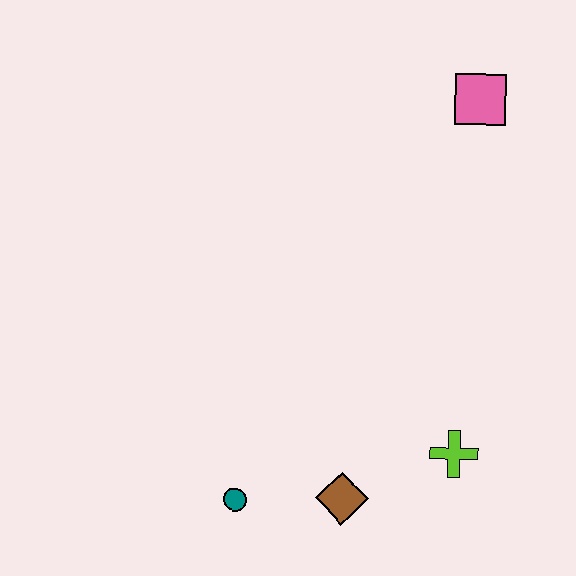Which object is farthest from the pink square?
The teal circle is farthest from the pink square.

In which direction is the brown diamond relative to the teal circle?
The brown diamond is to the right of the teal circle.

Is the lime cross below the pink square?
Yes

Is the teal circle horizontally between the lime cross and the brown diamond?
No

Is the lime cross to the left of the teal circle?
No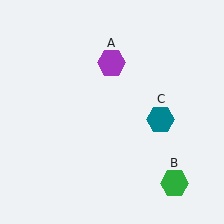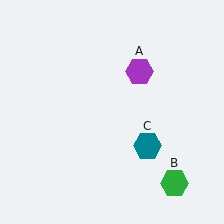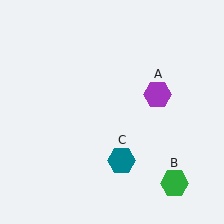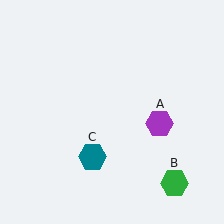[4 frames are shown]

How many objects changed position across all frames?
2 objects changed position: purple hexagon (object A), teal hexagon (object C).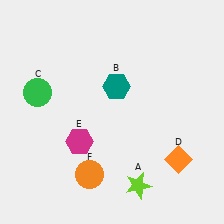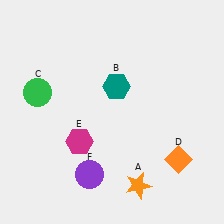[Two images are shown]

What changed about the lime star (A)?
In Image 1, A is lime. In Image 2, it changed to orange.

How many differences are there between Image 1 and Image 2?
There are 2 differences between the two images.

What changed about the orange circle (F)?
In Image 1, F is orange. In Image 2, it changed to purple.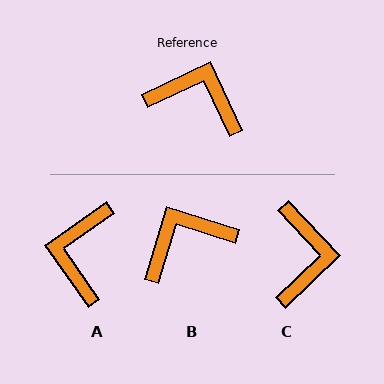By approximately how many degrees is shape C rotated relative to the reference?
Approximately 72 degrees clockwise.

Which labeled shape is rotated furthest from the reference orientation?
A, about 100 degrees away.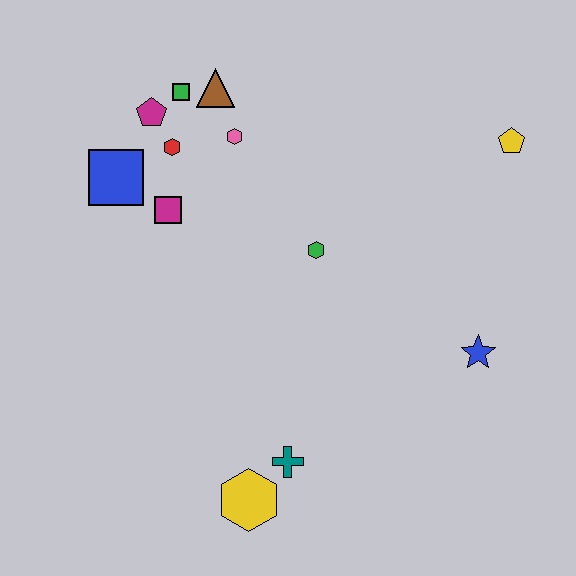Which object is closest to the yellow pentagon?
The blue star is closest to the yellow pentagon.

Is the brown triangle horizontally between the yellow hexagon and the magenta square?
Yes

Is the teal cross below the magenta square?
Yes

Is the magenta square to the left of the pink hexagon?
Yes